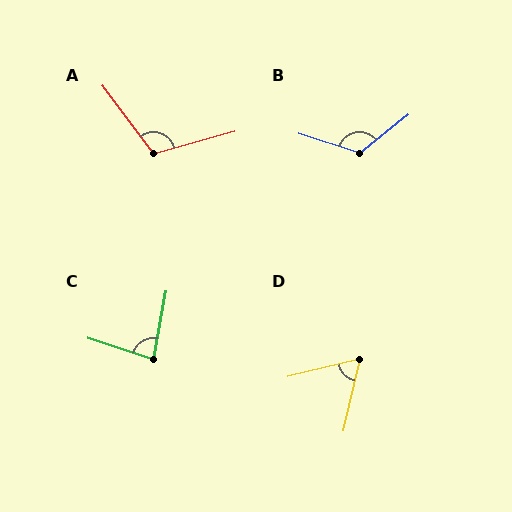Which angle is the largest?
B, at approximately 124 degrees.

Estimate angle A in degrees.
Approximately 111 degrees.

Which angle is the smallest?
D, at approximately 63 degrees.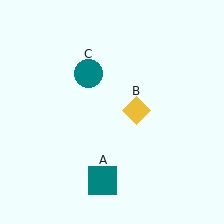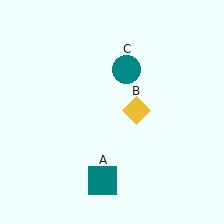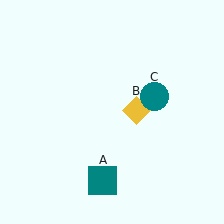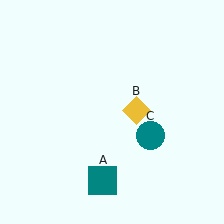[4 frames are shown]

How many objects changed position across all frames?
1 object changed position: teal circle (object C).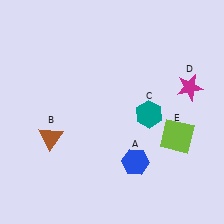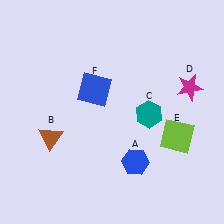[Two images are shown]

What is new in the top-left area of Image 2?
A blue square (F) was added in the top-left area of Image 2.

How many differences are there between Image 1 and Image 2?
There is 1 difference between the two images.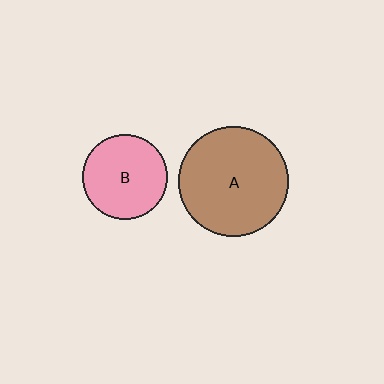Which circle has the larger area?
Circle A (brown).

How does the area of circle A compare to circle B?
Approximately 1.7 times.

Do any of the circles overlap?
No, none of the circles overlap.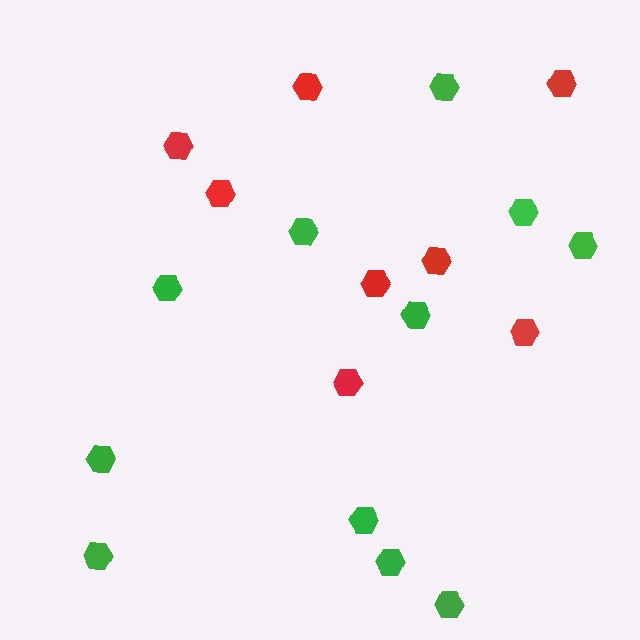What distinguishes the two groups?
There are 2 groups: one group of red hexagons (8) and one group of green hexagons (11).